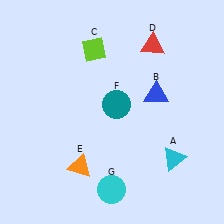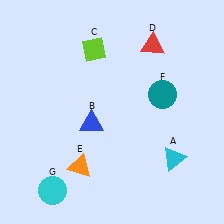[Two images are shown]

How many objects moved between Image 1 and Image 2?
3 objects moved between the two images.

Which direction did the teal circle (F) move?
The teal circle (F) moved right.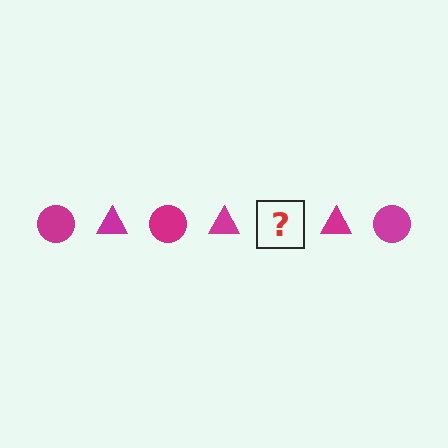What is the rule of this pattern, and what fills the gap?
The rule is that the pattern cycles through circle, triangle shapes in magenta. The gap should be filled with a magenta circle.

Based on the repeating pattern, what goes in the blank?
The blank should be a magenta circle.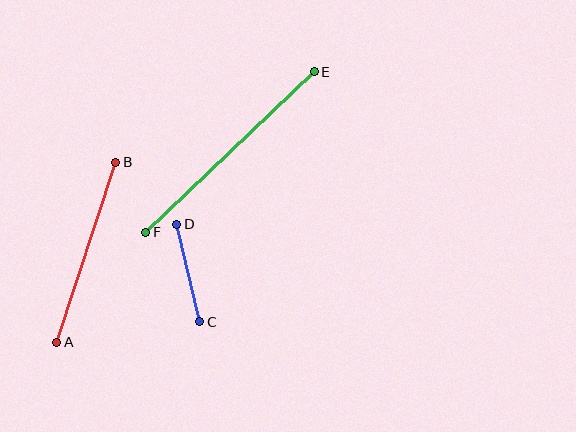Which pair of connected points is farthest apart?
Points E and F are farthest apart.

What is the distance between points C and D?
The distance is approximately 100 pixels.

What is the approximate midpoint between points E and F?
The midpoint is at approximately (230, 152) pixels.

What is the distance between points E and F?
The distance is approximately 233 pixels.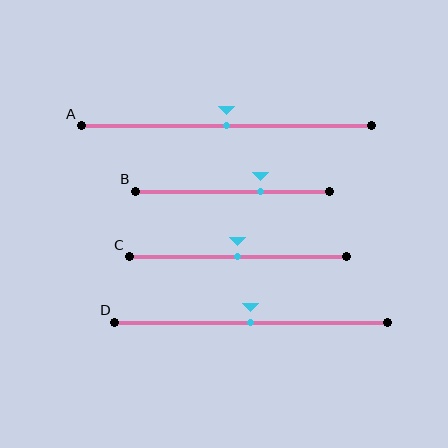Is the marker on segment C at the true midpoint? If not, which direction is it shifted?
Yes, the marker on segment C is at the true midpoint.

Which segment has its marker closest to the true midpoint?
Segment A has its marker closest to the true midpoint.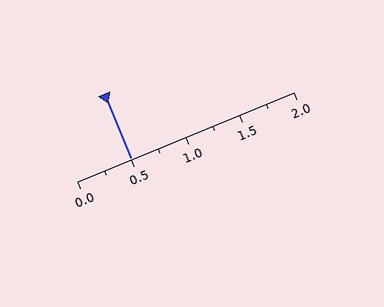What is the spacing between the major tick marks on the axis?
The major ticks are spaced 0.5 apart.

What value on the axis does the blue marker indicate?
The marker indicates approximately 0.5.